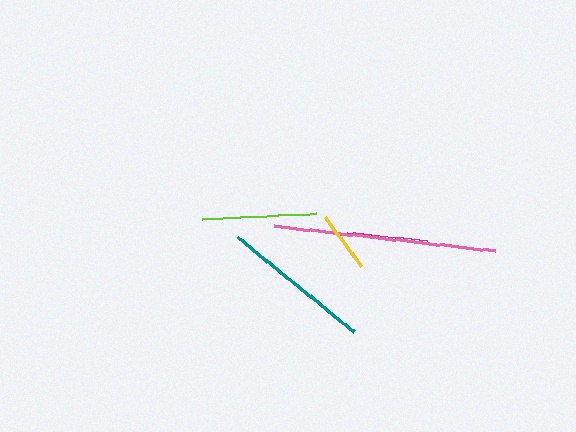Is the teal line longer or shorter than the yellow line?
The teal line is longer than the yellow line.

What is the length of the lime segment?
The lime segment is approximately 115 pixels long.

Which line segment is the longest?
The pink line is the longest at approximately 221 pixels.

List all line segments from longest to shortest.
From longest to shortest: pink, teal, lime, magenta, yellow.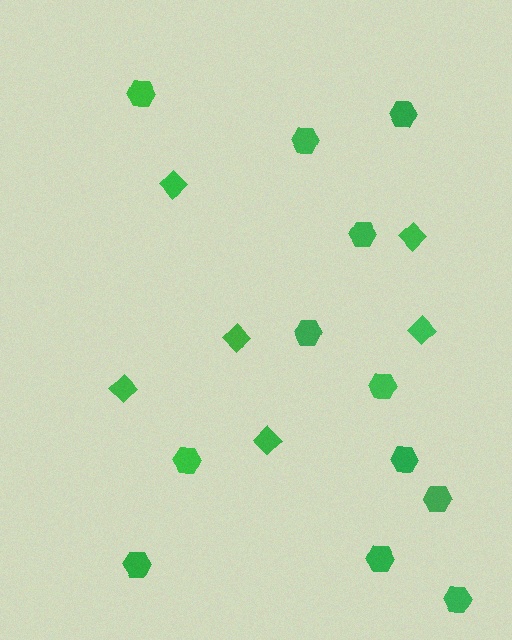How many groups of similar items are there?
There are 2 groups: one group of diamonds (6) and one group of hexagons (12).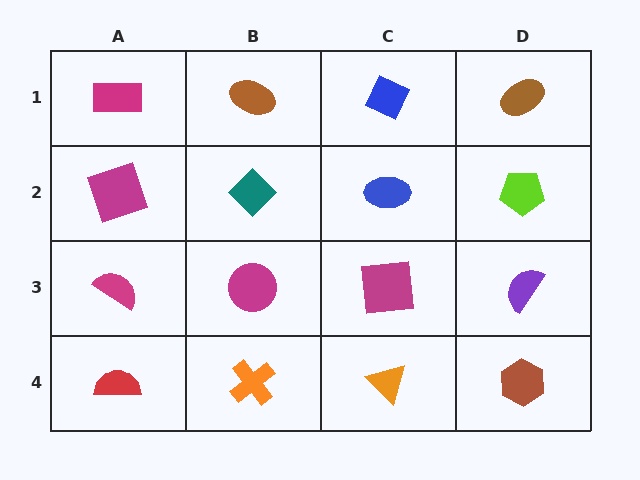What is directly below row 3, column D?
A brown hexagon.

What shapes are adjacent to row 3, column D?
A lime pentagon (row 2, column D), a brown hexagon (row 4, column D), a magenta square (row 3, column C).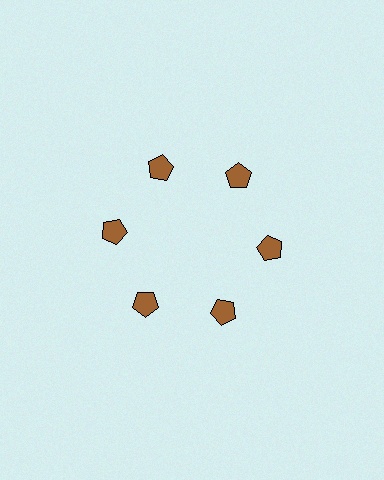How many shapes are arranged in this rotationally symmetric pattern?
There are 6 shapes, arranged in 6 groups of 1.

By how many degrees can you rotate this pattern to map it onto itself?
The pattern maps onto itself every 60 degrees of rotation.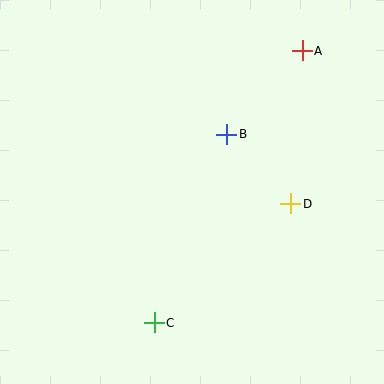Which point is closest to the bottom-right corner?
Point D is closest to the bottom-right corner.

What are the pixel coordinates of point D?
Point D is at (291, 204).